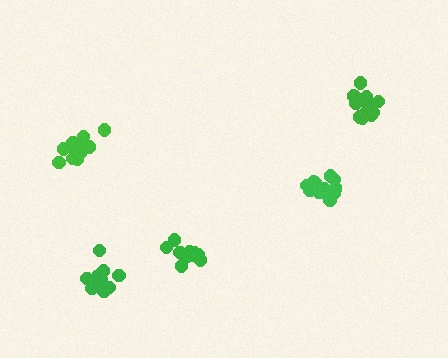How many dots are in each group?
Group 1: 17 dots, Group 2: 14 dots, Group 3: 12 dots, Group 4: 11 dots, Group 5: 13 dots (67 total).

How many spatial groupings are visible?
There are 5 spatial groupings.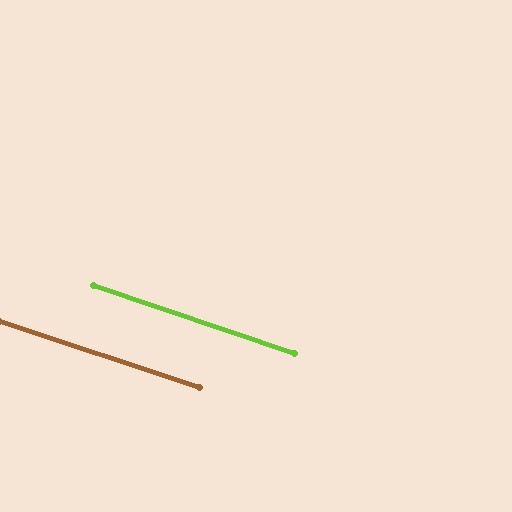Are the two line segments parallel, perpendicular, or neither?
Parallel — their directions differ by only 0.4°.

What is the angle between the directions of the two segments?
Approximately 0 degrees.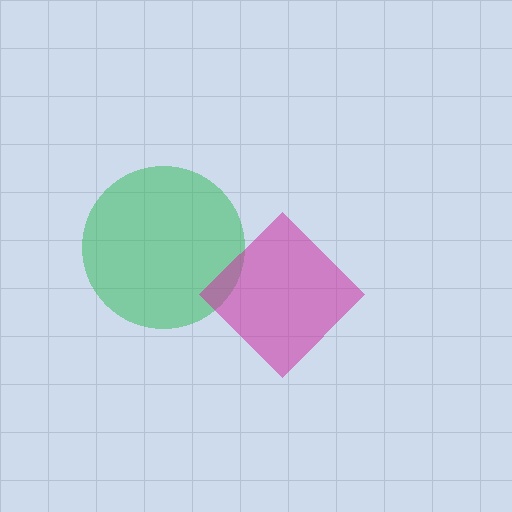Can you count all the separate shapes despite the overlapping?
Yes, there are 2 separate shapes.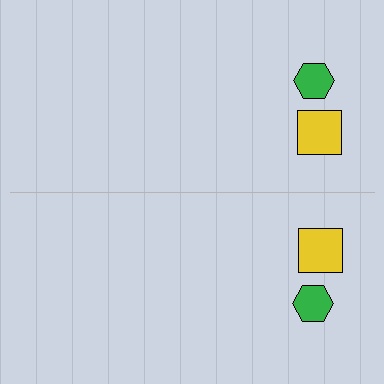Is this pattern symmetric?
Yes, this pattern has bilateral (reflection) symmetry.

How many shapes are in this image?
There are 4 shapes in this image.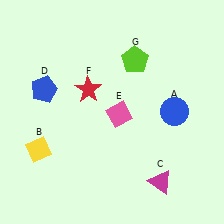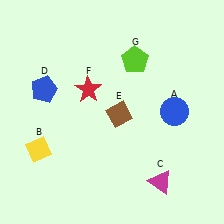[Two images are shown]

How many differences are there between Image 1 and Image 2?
There is 1 difference between the two images.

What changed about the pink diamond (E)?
In Image 1, E is pink. In Image 2, it changed to brown.